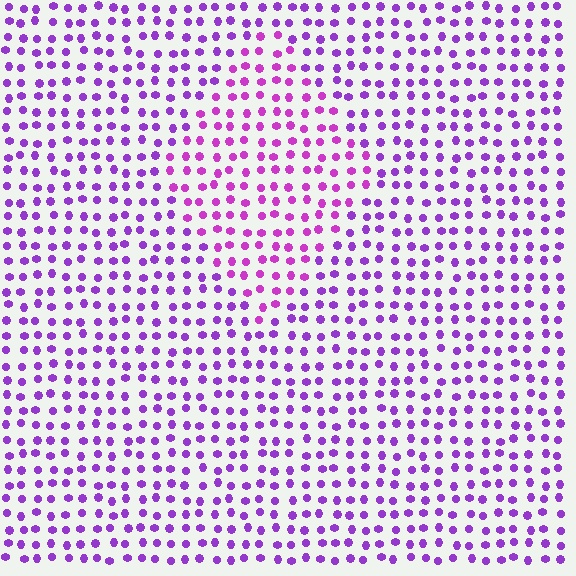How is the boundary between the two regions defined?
The boundary is defined purely by a slight shift in hue (about 24 degrees). Spacing, size, and orientation are identical on both sides.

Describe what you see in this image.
The image is filled with small purple elements in a uniform arrangement. A diamond-shaped region is visible where the elements are tinted to a slightly different hue, forming a subtle color boundary.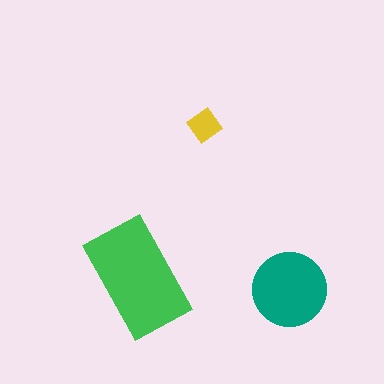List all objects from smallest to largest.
The yellow diamond, the teal circle, the green rectangle.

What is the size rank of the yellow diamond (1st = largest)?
3rd.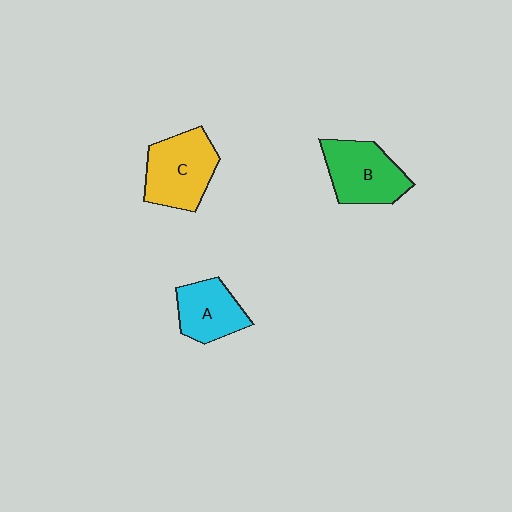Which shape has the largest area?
Shape C (yellow).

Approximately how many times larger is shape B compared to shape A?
Approximately 1.3 times.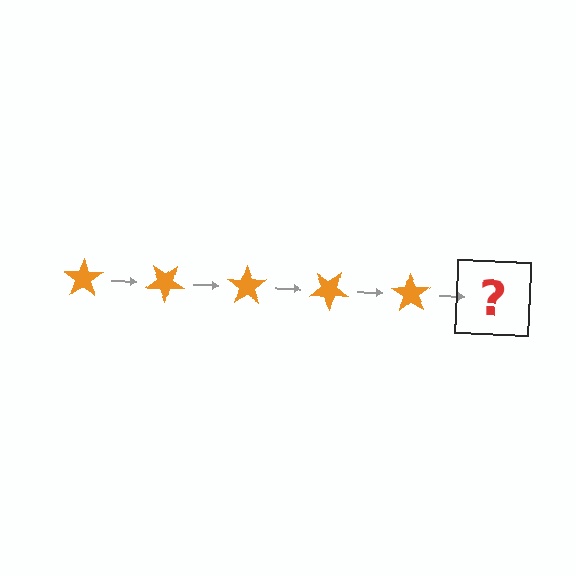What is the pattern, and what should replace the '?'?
The pattern is that the star rotates 35 degrees each step. The '?' should be an orange star rotated 175 degrees.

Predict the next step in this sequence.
The next step is an orange star rotated 175 degrees.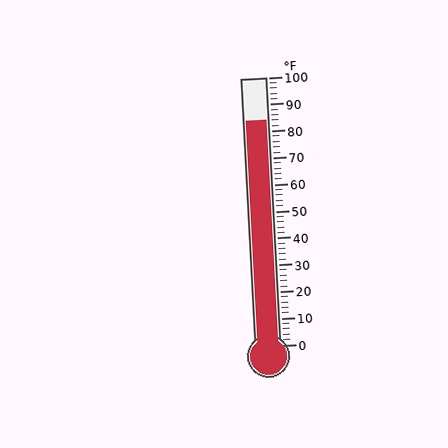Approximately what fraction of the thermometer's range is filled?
The thermometer is filled to approximately 85% of its range.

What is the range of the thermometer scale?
The thermometer scale ranges from 0°F to 100°F.